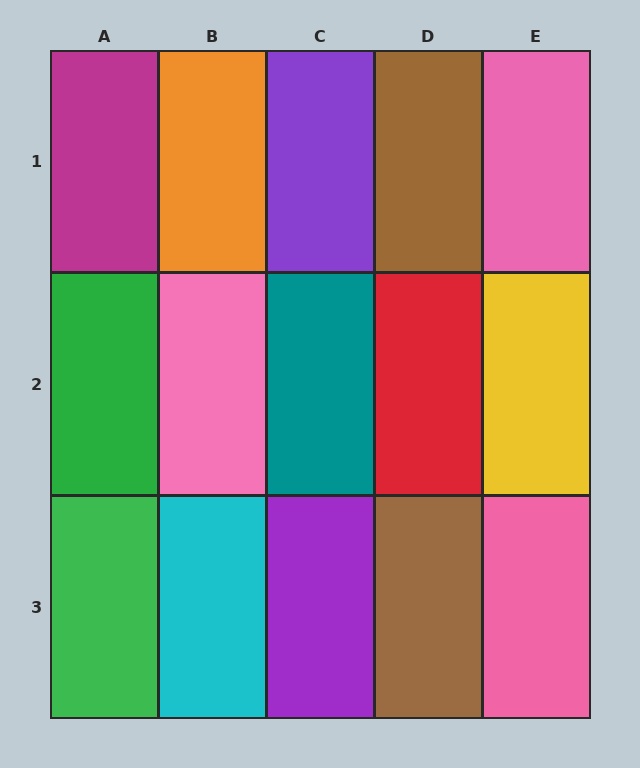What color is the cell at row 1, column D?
Brown.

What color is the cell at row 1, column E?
Pink.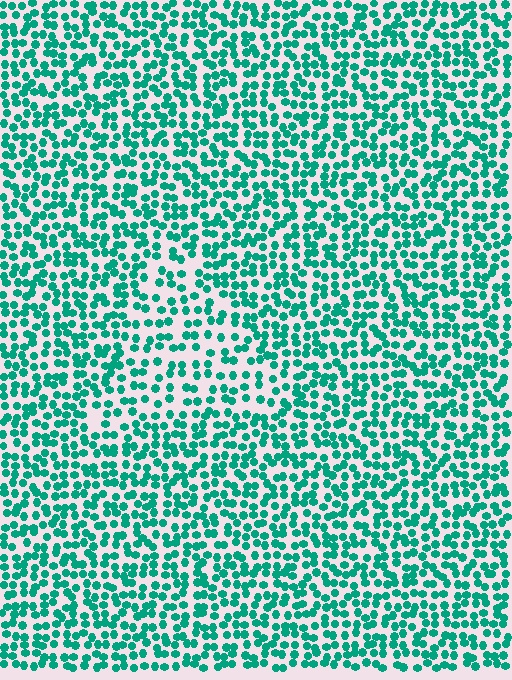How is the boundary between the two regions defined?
The boundary is defined by a change in element density (approximately 1.6x ratio). All elements are the same color, size, and shape.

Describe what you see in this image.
The image contains small teal elements arranged at two different densities. A triangle-shaped region is visible where the elements are less densely packed than the surrounding area.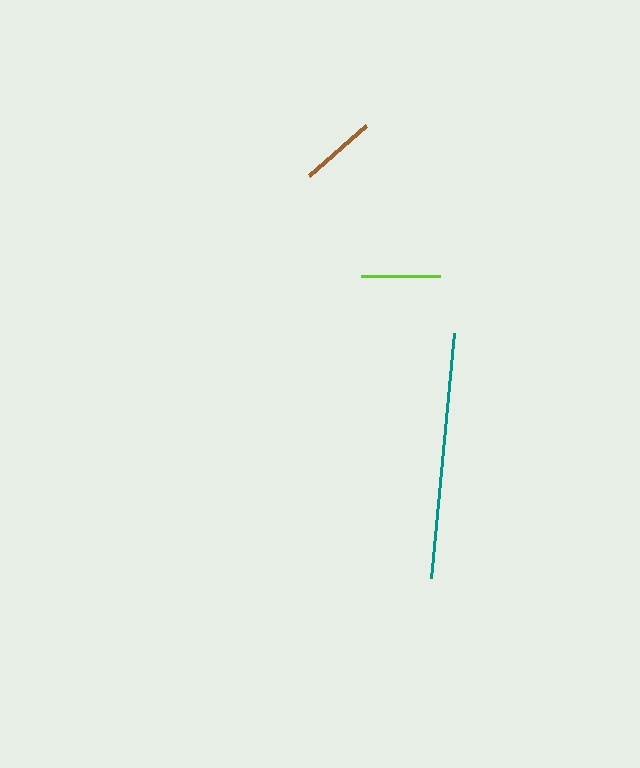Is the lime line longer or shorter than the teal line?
The teal line is longer than the lime line.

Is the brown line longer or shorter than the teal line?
The teal line is longer than the brown line.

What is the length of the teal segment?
The teal segment is approximately 246 pixels long.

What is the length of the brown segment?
The brown segment is approximately 76 pixels long.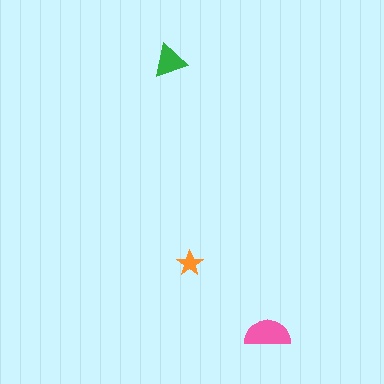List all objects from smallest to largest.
The orange star, the green triangle, the pink semicircle.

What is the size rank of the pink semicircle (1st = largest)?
1st.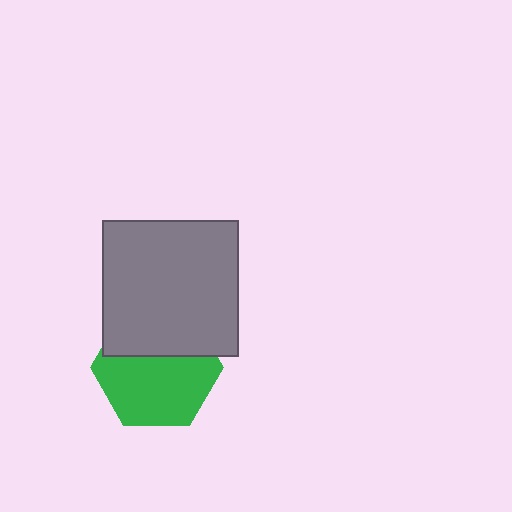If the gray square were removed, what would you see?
You would see the complete green hexagon.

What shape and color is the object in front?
The object in front is a gray square.